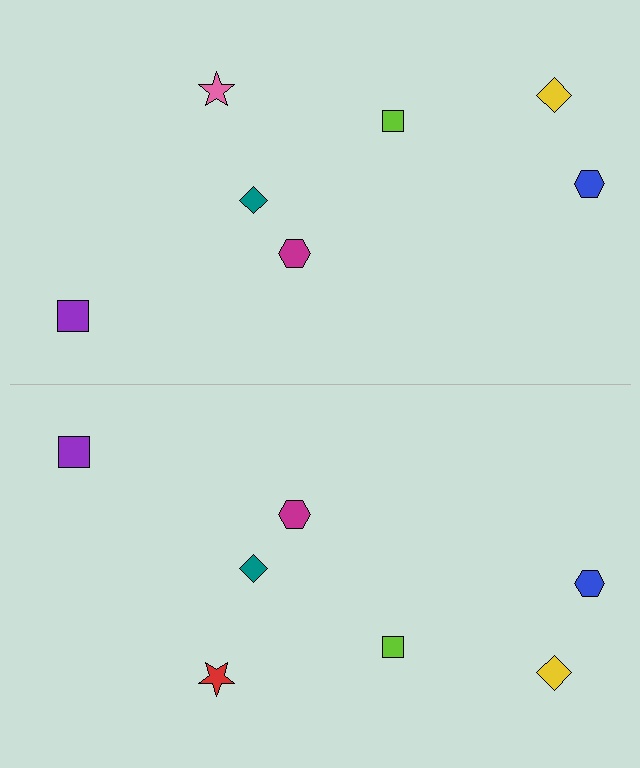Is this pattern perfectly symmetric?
No, the pattern is not perfectly symmetric. The red star on the bottom side breaks the symmetry — its mirror counterpart is pink.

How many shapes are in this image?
There are 14 shapes in this image.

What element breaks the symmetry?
The red star on the bottom side breaks the symmetry — its mirror counterpart is pink.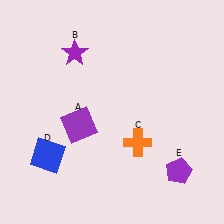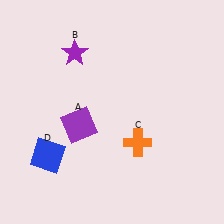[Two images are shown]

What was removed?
The purple pentagon (E) was removed in Image 2.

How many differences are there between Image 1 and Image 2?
There is 1 difference between the two images.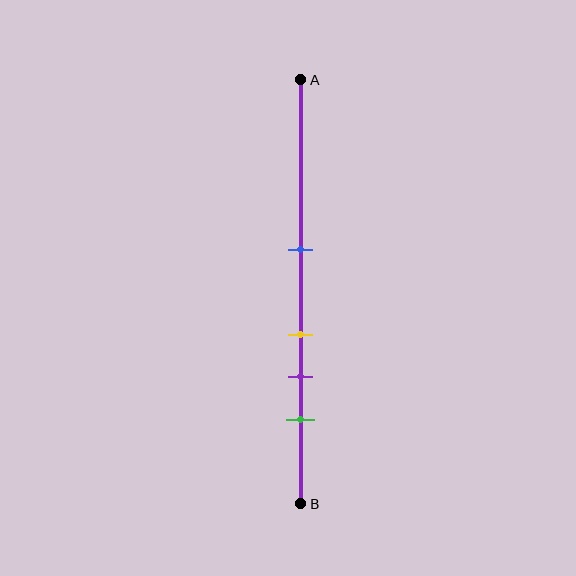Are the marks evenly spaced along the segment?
No, the marks are not evenly spaced.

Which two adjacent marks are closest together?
The yellow and purple marks are the closest adjacent pair.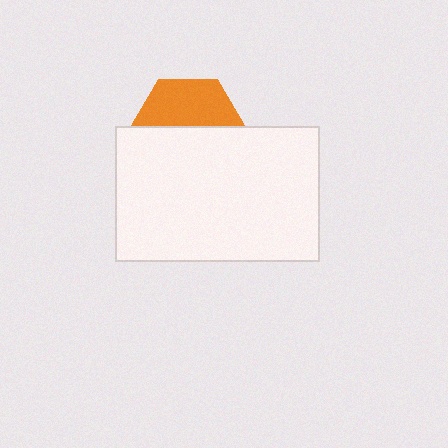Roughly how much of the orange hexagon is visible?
A small part of it is visible (roughly 43%).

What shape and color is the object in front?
The object in front is a white rectangle.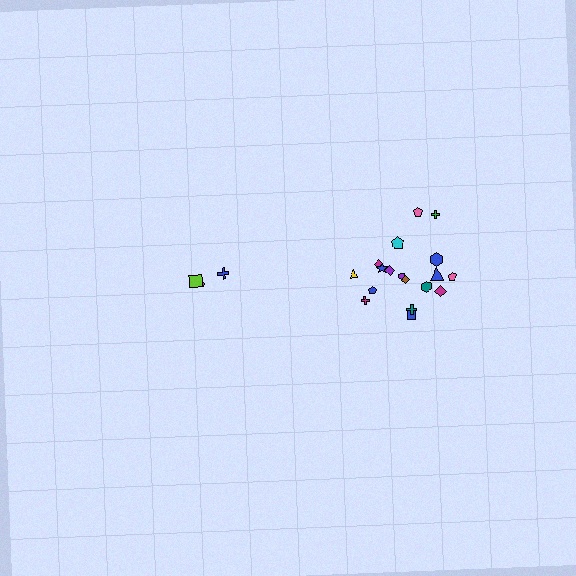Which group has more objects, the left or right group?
The right group.